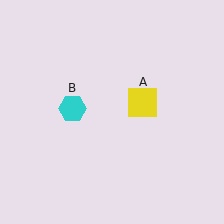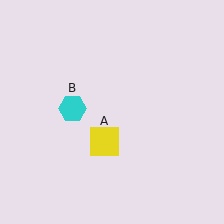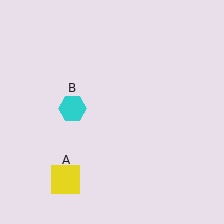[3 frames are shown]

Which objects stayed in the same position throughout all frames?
Cyan hexagon (object B) remained stationary.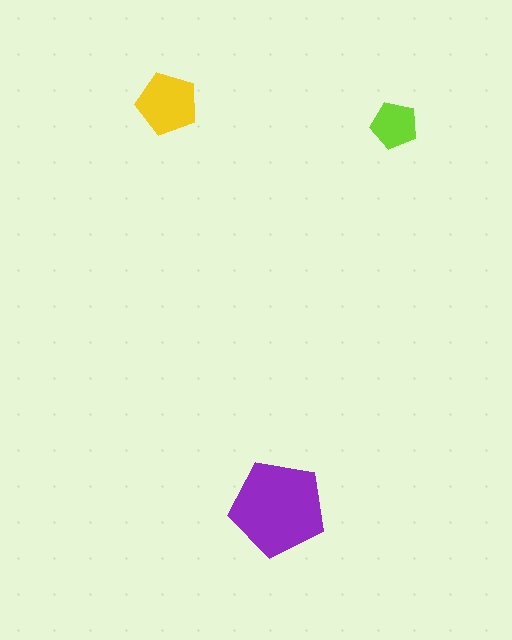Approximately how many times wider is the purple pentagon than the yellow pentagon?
About 1.5 times wider.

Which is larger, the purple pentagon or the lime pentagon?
The purple one.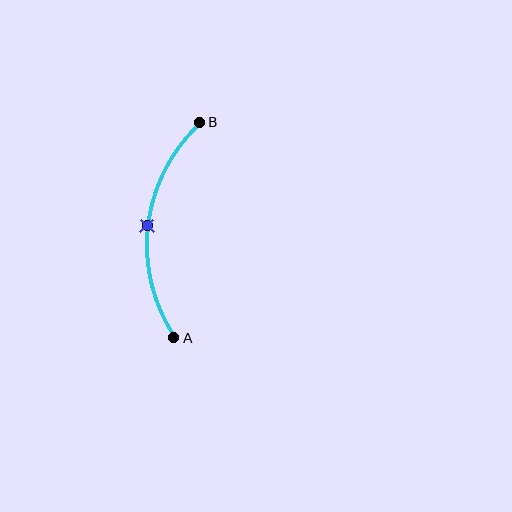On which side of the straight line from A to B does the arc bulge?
The arc bulges to the left of the straight line connecting A and B.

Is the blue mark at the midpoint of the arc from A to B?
Yes. The blue mark lies on the arc at equal arc-length from both A and B — it is the arc midpoint.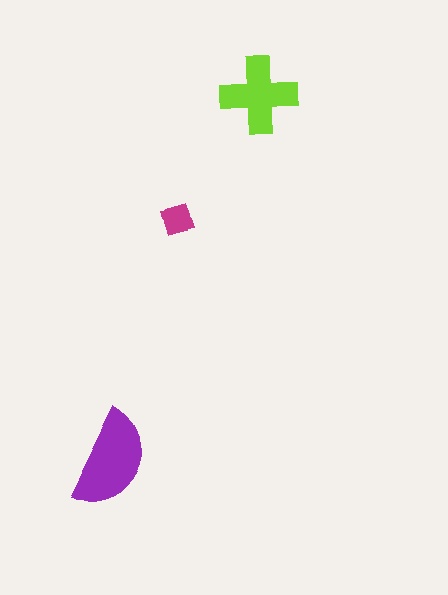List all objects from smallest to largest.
The magenta square, the lime cross, the purple semicircle.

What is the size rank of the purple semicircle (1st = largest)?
1st.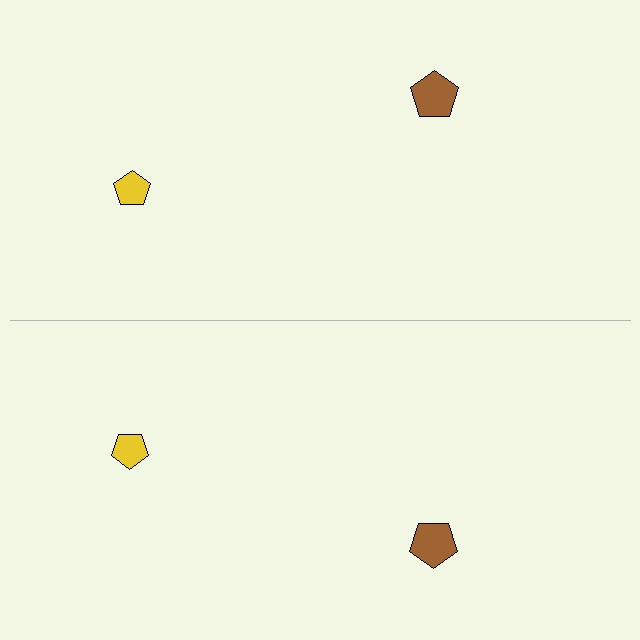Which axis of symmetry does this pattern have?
The pattern has a horizontal axis of symmetry running through the center of the image.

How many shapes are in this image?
There are 4 shapes in this image.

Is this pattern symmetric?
Yes, this pattern has bilateral (reflection) symmetry.